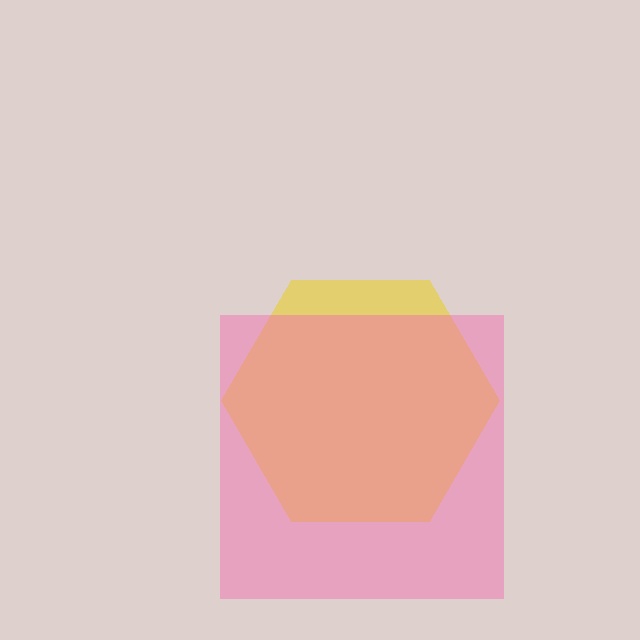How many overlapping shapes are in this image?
There are 2 overlapping shapes in the image.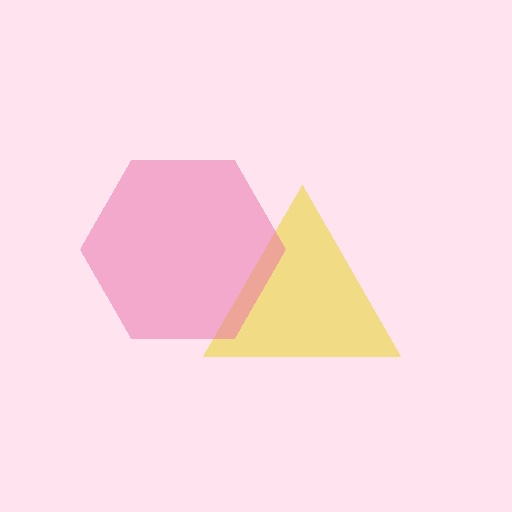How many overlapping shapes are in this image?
There are 2 overlapping shapes in the image.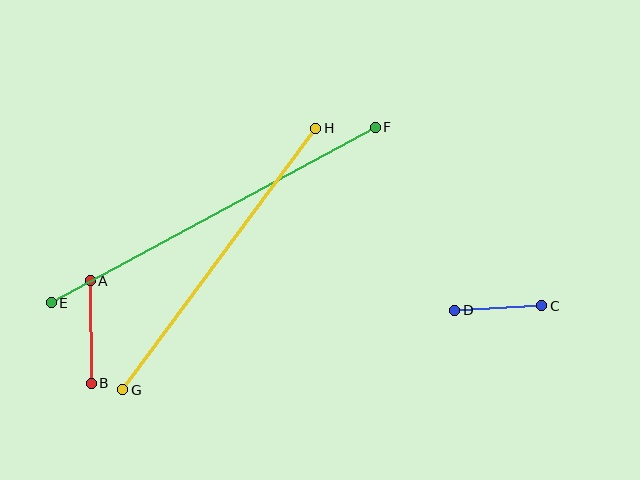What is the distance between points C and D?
The distance is approximately 87 pixels.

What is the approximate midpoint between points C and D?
The midpoint is at approximately (498, 308) pixels.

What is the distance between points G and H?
The distance is approximately 325 pixels.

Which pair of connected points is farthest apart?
Points E and F are farthest apart.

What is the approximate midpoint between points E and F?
The midpoint is at approximately (213, 215) pixels.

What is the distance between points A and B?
The distance is approximately 102 pixels.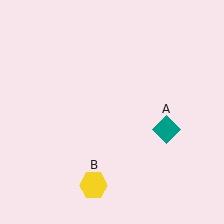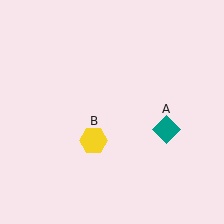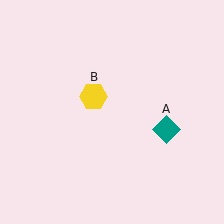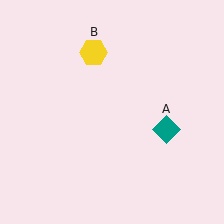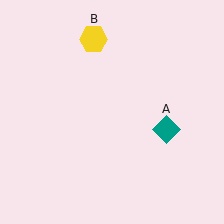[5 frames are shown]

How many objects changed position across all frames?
1 object changed position: yellow hexagon (object B).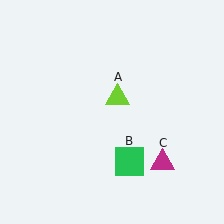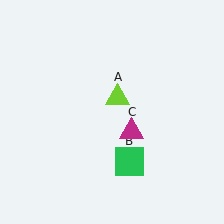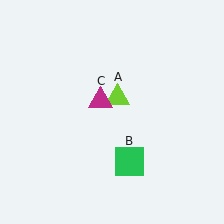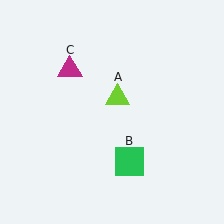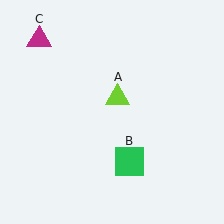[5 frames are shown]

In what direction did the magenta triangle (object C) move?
The magenta triangle (object C) moved up and to the left.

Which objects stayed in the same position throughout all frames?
Lime triangle (object A) and green square (object B) remained stationary.